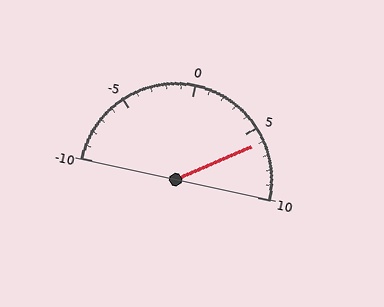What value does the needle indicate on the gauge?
The needle indicates approximately 6.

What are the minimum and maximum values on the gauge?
The gauge ranges from -10 to 10.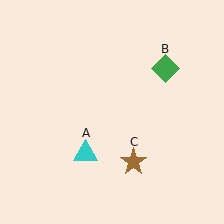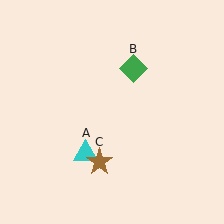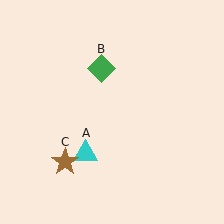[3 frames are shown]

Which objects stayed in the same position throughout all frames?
Cyan triangle (object A) remained stationary.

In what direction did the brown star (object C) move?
The brown star (object C) moved left.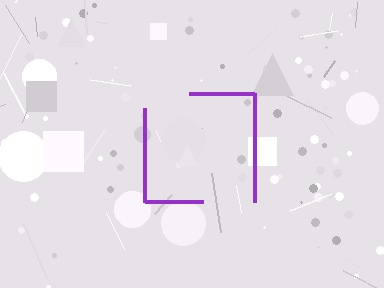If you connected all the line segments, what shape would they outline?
They would outline a square.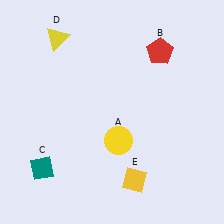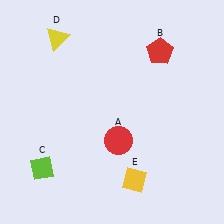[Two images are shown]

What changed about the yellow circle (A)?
In Image 1, A is yellow. In Image 2, it changed to red.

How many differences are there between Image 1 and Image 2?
There are 2 differences between the two images.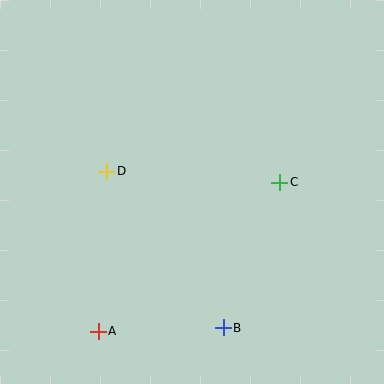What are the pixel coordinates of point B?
Point B is at (223, 328).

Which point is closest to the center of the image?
Point D at (107, 171) is closest to the center.